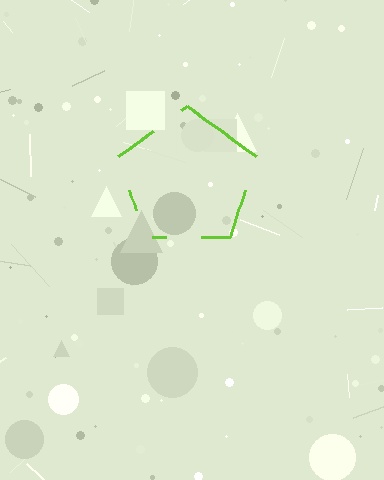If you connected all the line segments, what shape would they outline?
They would outline a pentagon.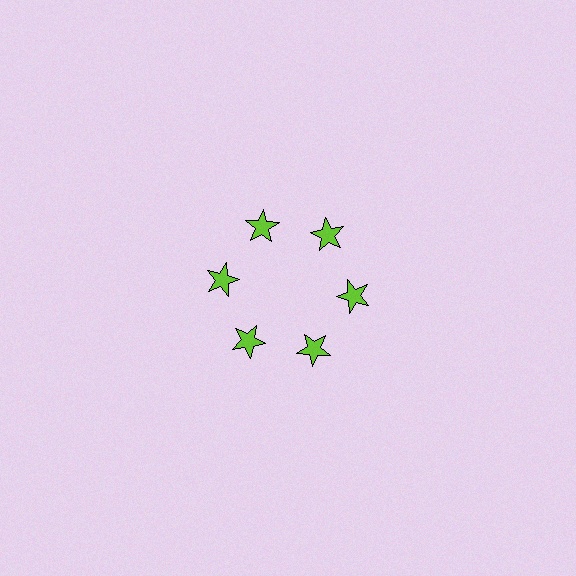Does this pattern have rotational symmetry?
Yes, this pattern has 6-fold rotational symmetry. It looks the same after rotating 60 degrees around the center.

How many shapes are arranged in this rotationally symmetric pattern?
There are 6 shapes, arranged in 6 groups of 1.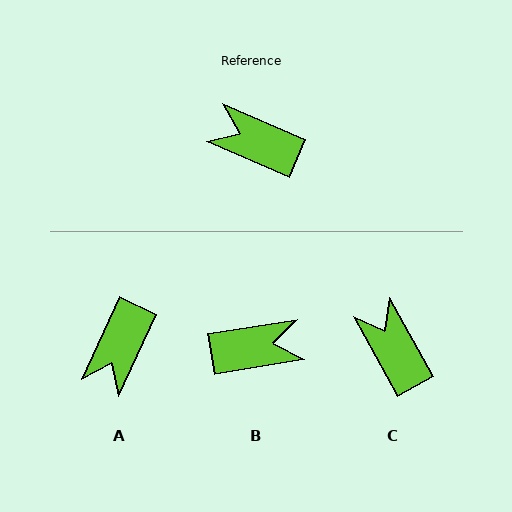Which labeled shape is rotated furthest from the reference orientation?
B, about 147 degrees away.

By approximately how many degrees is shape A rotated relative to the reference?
Approximately 88 degrees counter-clockwise.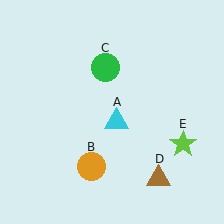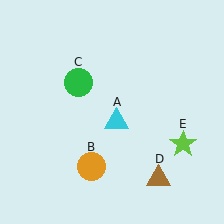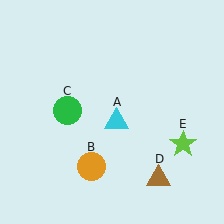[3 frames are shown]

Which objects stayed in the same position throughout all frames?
Cyan triangle (object A) and orange circle (object B) and brown triangle (object D) and lime star (object E) remained stationary.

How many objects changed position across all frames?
1 object changed position: green circle (object C).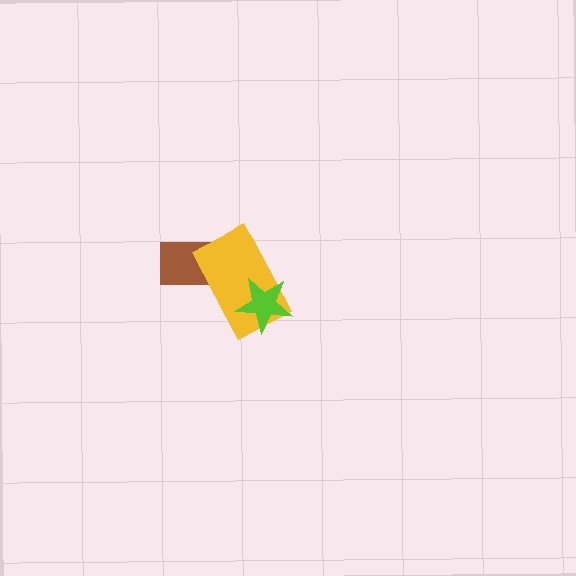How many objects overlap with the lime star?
1 object overlaps with the lime star.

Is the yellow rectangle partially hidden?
Yes, it is partially covered by another shape.